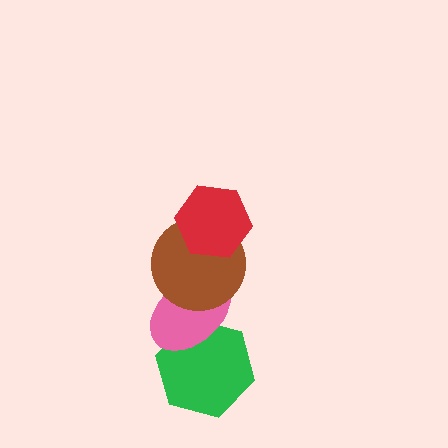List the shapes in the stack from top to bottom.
From top to bottom: the red hexagon, the brown circle, the pink ellipse, the green hexagon.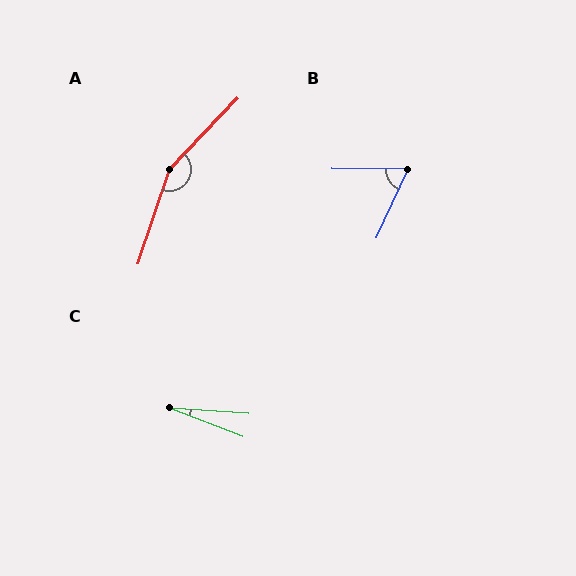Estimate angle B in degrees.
Approximately 65 degrees.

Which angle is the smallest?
C, at approximately 17 degrees.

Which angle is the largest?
A, at approximately 155 degrees.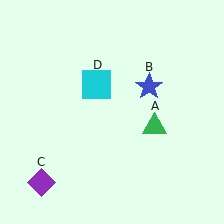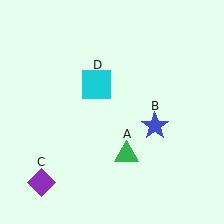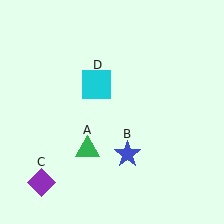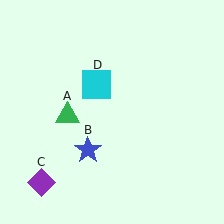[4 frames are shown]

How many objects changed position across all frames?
2 objects changed position: green triangle (object A), blue star (object B).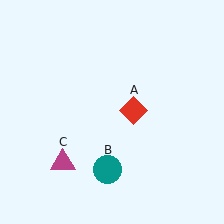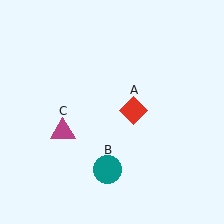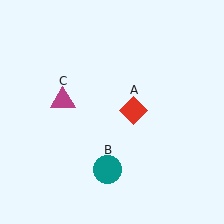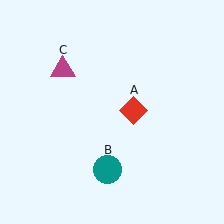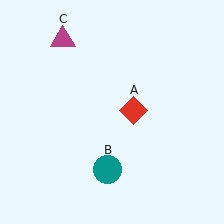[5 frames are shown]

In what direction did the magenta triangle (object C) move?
The magenta triangle (object C) moved up.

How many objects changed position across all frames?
1 object changed position: magenta triangle (object C).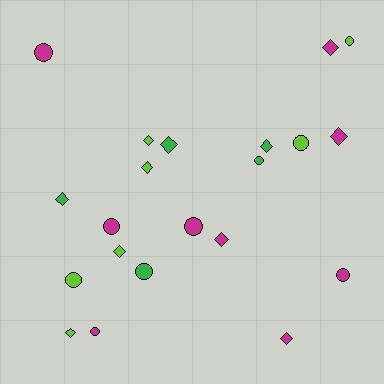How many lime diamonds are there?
There are 4 lime diamonds.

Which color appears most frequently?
Magenta, with 9 objects.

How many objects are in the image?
There are 21 objects.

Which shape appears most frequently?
Diamond, with 11 objects.